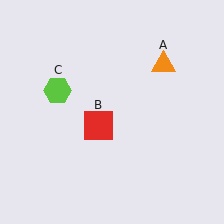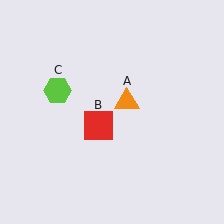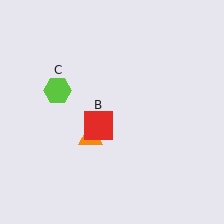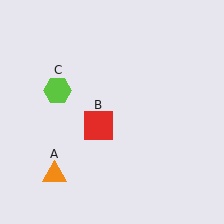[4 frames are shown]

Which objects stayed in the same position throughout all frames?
Red square (object B) and lime hexagon (object C) remained stationary.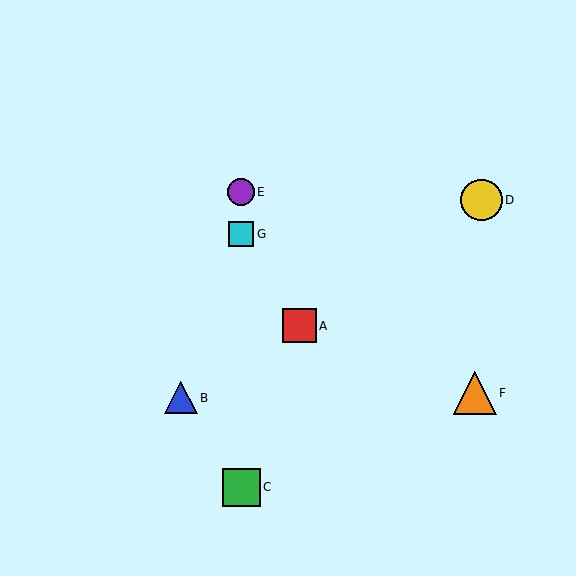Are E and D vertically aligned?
No, E is at x≈241 and D is at x≈482.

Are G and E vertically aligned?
Yes, both are at x≈241.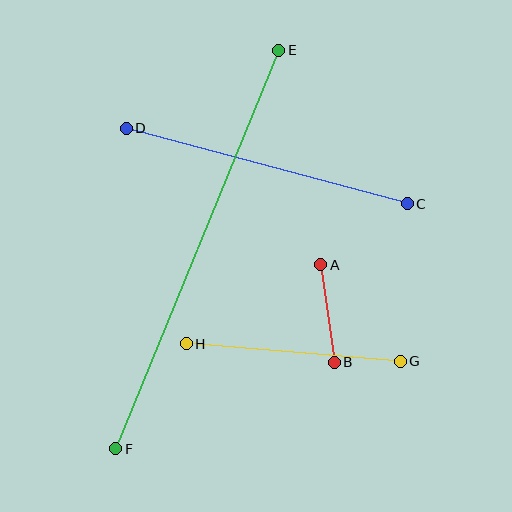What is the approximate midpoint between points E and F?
The midpoint is at approximately (197, 250) pixels.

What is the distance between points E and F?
The distance is approximately 431 pixels.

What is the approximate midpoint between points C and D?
The midpoint is at approximately (267, 166) pixels.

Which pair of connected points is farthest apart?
Points E and F are farthest apart.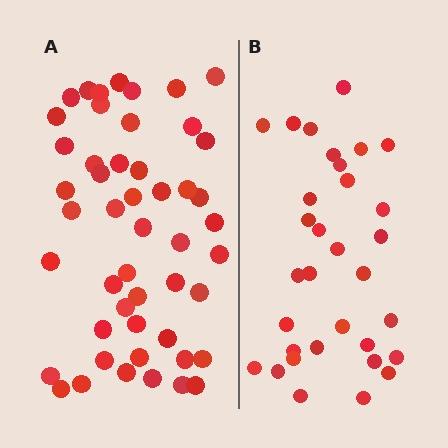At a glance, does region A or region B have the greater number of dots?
Region A (the left region) has more dots.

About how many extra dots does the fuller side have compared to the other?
Region A has approximately 15 more dots than region B.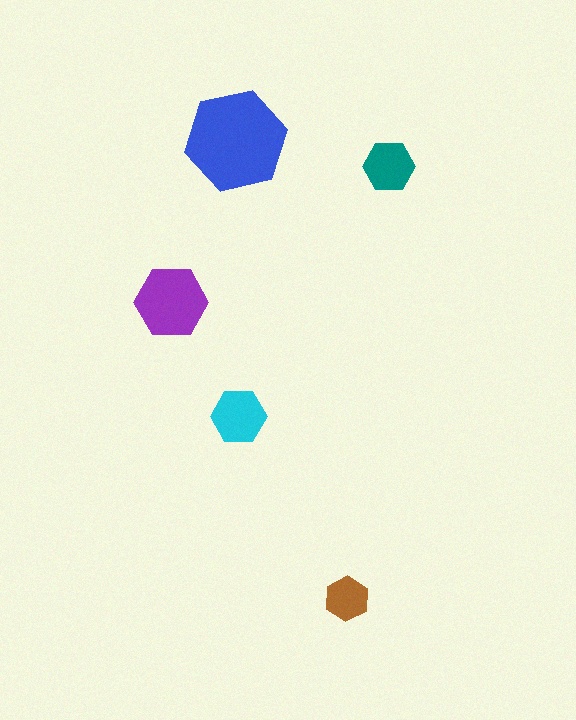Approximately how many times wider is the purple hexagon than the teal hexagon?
About 1.5 times wider.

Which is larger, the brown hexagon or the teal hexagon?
The teal one.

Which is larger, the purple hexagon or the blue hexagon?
The blue one.